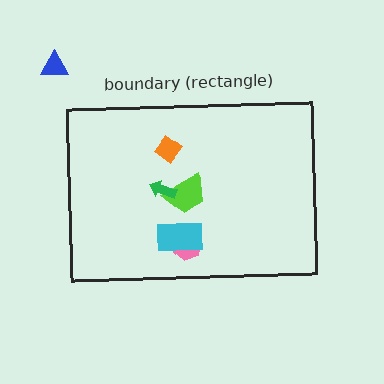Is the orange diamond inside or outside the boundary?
Inside.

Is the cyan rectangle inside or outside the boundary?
Inside.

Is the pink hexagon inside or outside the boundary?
Inside.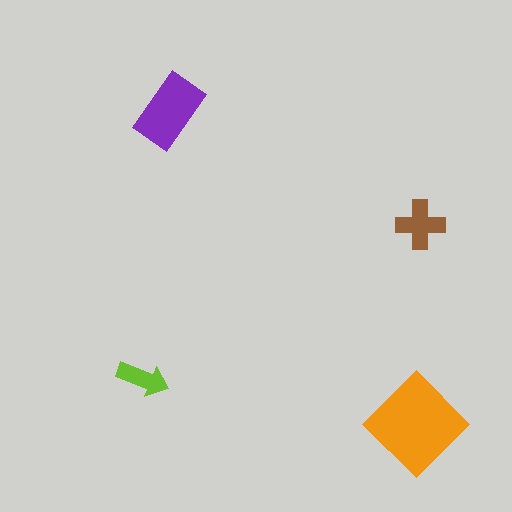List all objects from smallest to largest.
The lime arrow, the brown cross, the purple rectangle, the orange diamond.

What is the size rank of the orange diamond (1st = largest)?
1st.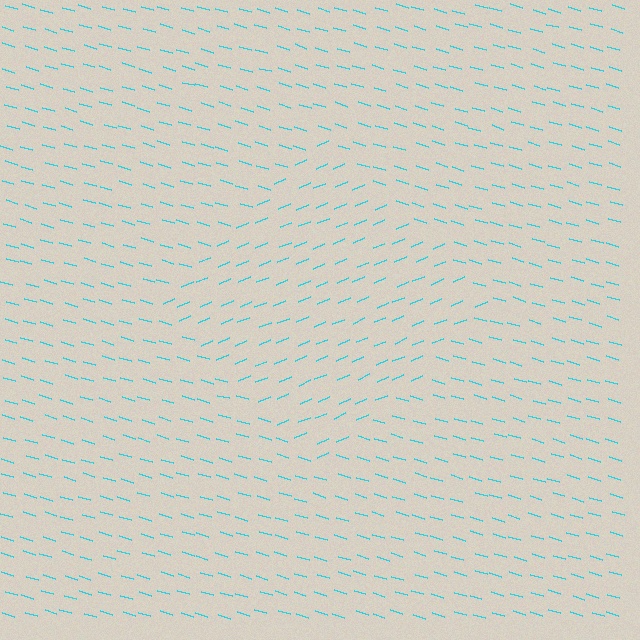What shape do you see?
I see a diamond.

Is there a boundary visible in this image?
Yes, there is a texture boundary formed by a change in line orientation.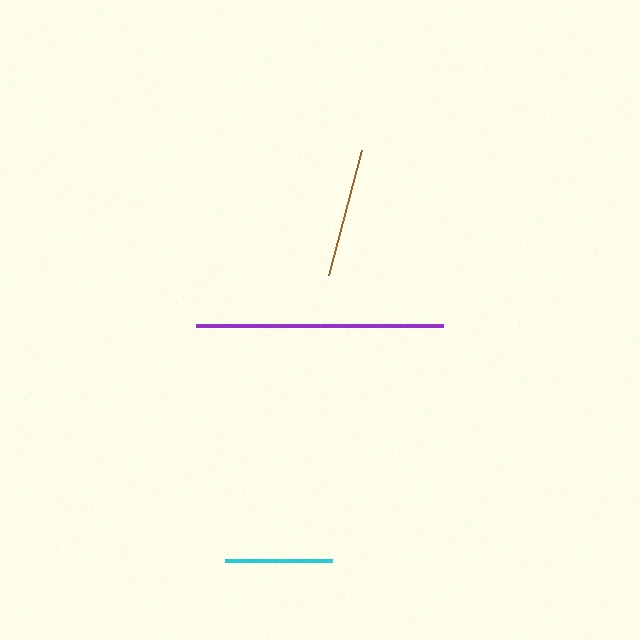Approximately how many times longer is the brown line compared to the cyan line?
The brown line is approximately 1.2 times the length of the cyan line.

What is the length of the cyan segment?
The cyan segment is approximately 107 pixels long.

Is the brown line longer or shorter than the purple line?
The purple line is longer than the brown line.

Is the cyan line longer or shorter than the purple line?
The purple line is longer than the cyan line.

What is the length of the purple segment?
The purple segment is approximately 247 pixels long.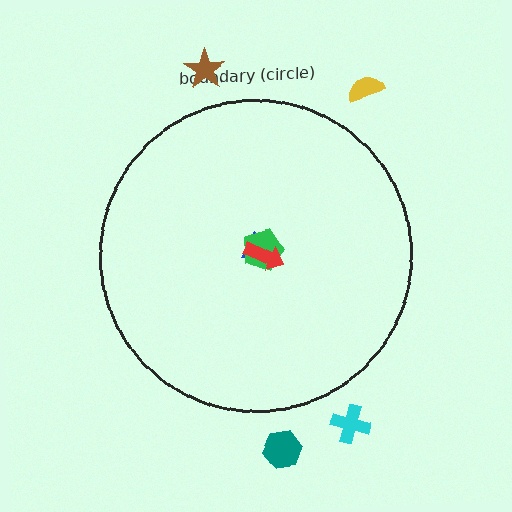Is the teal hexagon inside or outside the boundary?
Outside.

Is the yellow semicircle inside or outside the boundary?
Outside.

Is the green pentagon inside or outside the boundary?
Inside.